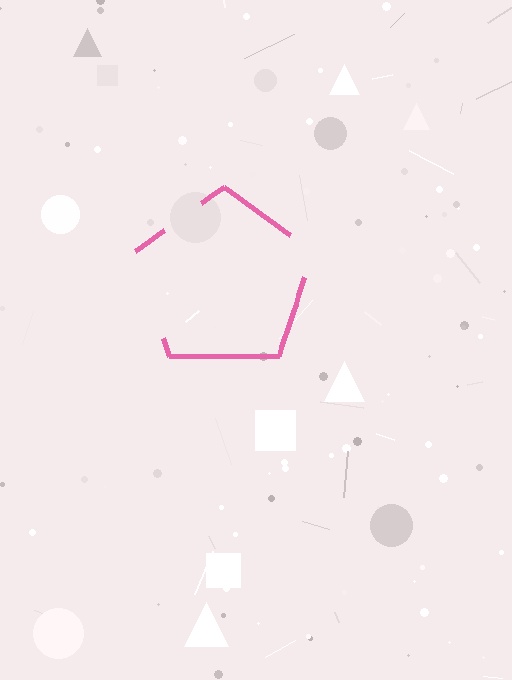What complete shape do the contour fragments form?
The contour fragments form a pentagon.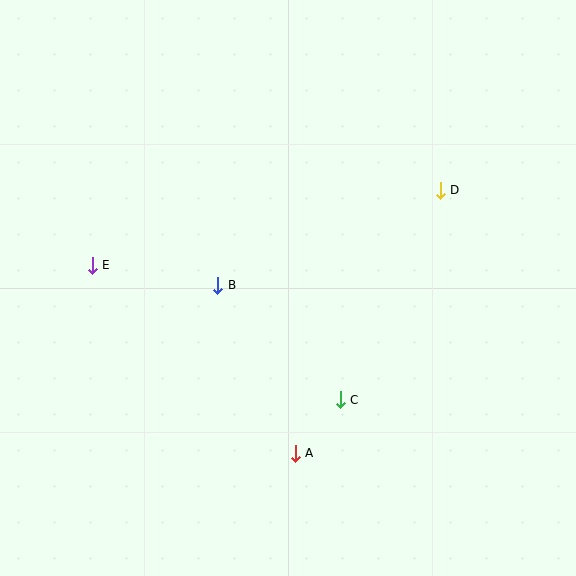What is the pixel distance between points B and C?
The distance between B and C is 168 pixels.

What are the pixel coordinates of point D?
Point D is at (440, 190).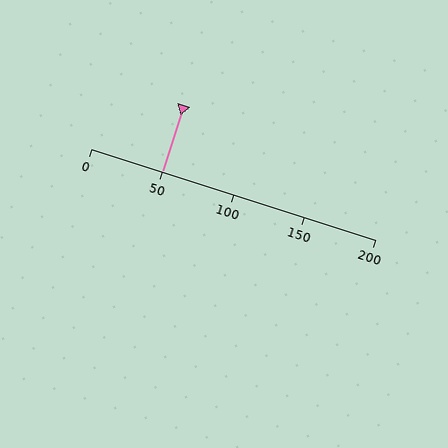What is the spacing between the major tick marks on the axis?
The major ticks are spaced 50 apart.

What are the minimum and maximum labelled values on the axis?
The axis runs from 0 to 200.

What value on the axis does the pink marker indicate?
The marker indicates approximately 50.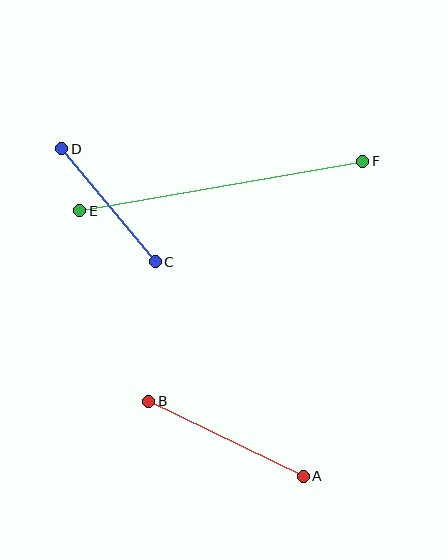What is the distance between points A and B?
The distance is approximately 172 pixels.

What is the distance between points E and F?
The distance is approximately 287 pixels.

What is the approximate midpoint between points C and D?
The midpoint is at approximately (108, 205) pixels.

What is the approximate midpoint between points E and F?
The midpoint is at approximately (221, 186) pixels.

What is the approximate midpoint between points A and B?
The midpoint is at approximately (226, 439) pixels.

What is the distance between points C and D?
The distance is approximately 147 pixels.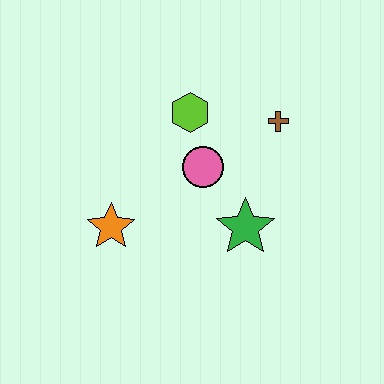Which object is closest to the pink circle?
The lime hexagon is closest to the pink circle.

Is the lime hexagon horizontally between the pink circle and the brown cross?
No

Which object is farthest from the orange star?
The brown cross is farthest from the orange star.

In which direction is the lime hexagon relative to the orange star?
The lime hexagon is above the orange star.